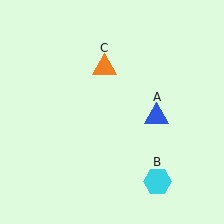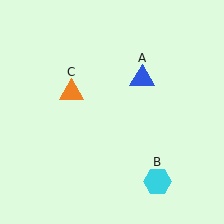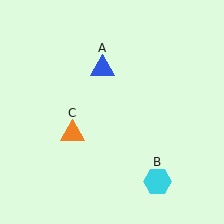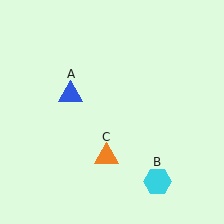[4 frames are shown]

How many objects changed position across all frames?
2 objects changed position: blue triangle (object A), orange triangle (object C).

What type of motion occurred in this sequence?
The blue triangle (object A), orange triangle (object C) rotated counterclockwise around the center of the scene.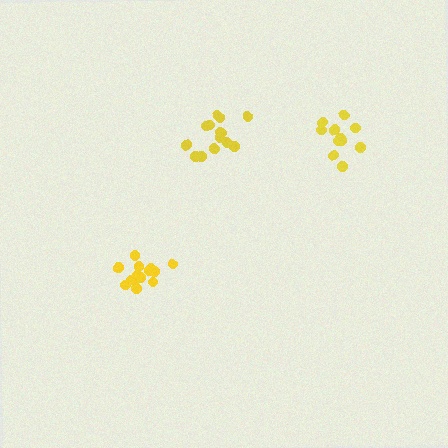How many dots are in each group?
Group 1: 14 dots, Group 2: 15 dots, Group 3: 12 dots (41 total).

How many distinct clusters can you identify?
There are 3 distinct clusters.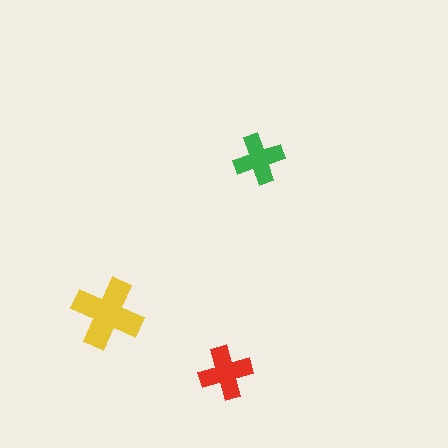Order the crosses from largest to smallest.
the yellow one, the red one, the green one.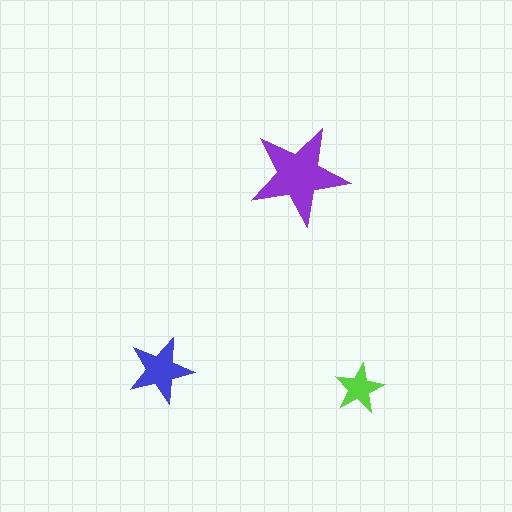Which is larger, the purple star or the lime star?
The purple one.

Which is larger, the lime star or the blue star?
The blue one.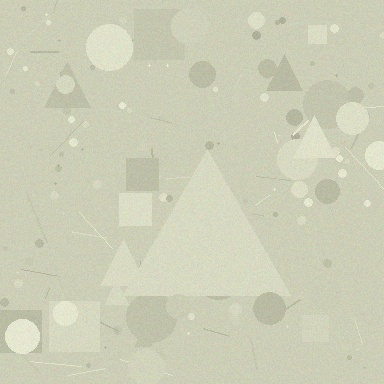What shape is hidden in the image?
A triangle is hidden in the image.